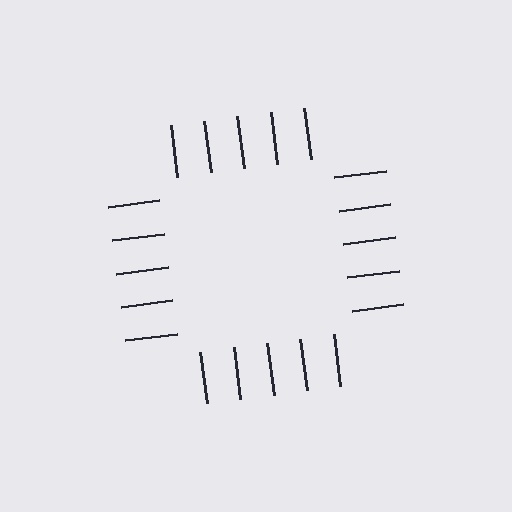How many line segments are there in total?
20 — 5 along each of the 4 edges.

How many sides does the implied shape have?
4 sides — the line-ends trace a square.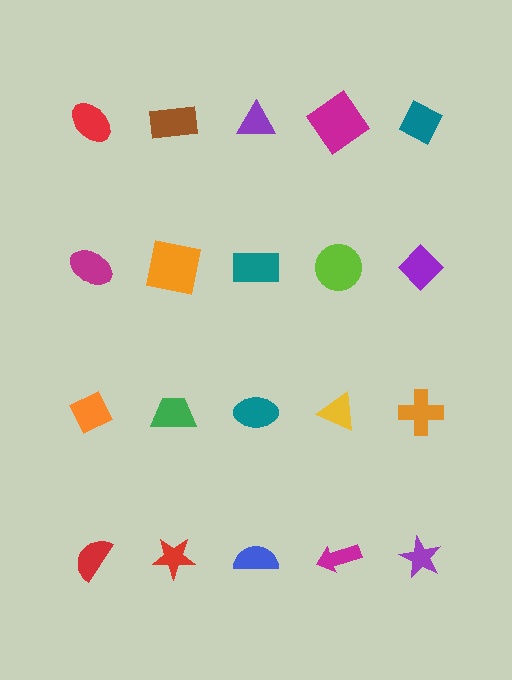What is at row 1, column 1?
A red ellipse.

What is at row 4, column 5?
A purple star.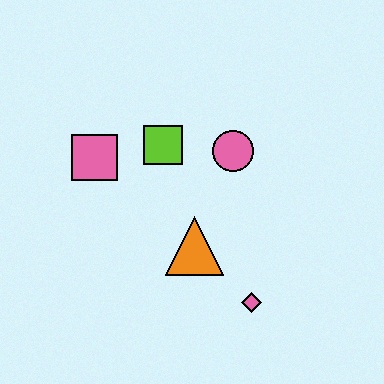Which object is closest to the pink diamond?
The orange triangle is closest to the pink diamond.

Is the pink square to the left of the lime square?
Yes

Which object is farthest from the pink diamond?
The pink square is farthest from the pink diamond.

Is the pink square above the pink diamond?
Yes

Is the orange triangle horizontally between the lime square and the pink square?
No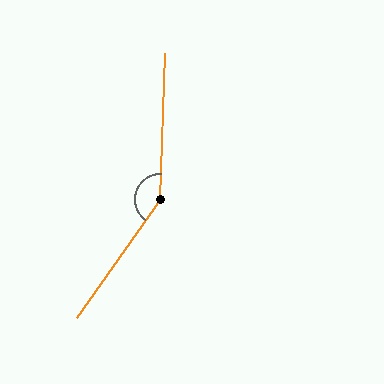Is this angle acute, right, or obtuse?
It is obtuse.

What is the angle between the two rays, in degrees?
Approximately 147 degrees.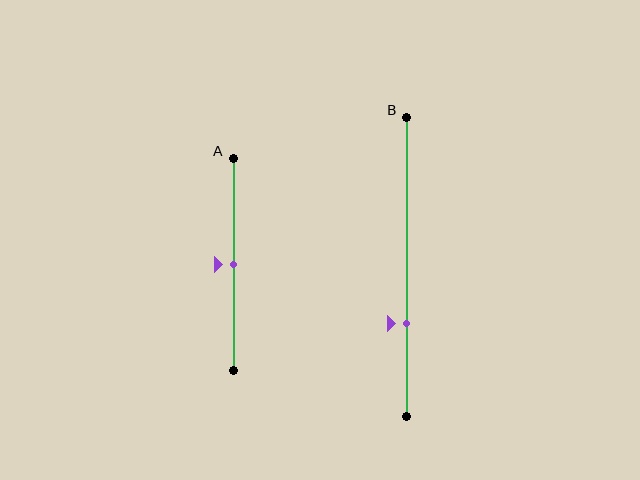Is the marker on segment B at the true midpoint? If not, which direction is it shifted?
No, the marker on segment B is shifted downward by about 19% of the segment length.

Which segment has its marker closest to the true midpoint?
Segment A has its marker closest to the true midpoint.